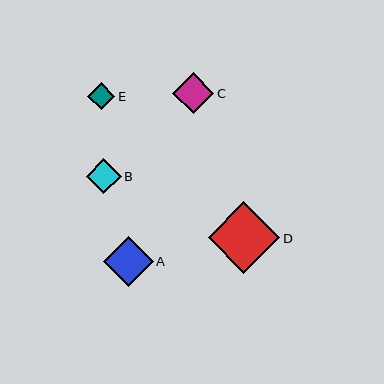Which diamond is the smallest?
Diamond E is the smallest with a size of approximately 28 pixels.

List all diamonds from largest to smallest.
From largest to smallest: D, A, C, B, E.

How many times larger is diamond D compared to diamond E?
Diamond D is approximately 2.6 times the size of diamond E.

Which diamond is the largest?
Diamond D is the largest with a size of approximately 72 pixels.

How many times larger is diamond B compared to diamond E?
Diamond B is approximately 1.3 times the size of diamond E.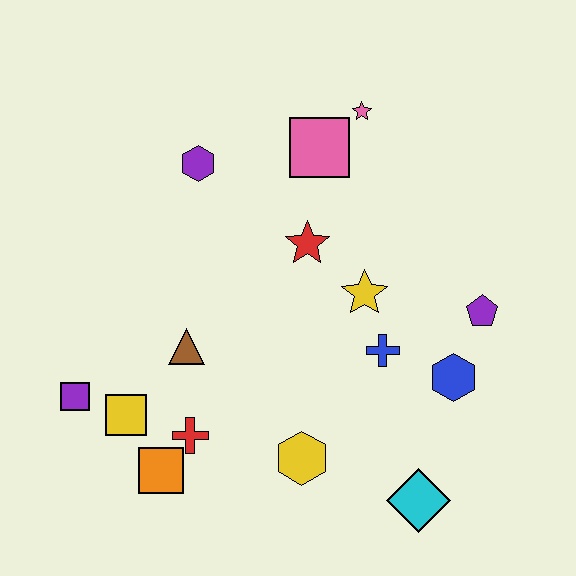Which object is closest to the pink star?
The pink square is closest to the pink star.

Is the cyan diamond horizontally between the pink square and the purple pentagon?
Yes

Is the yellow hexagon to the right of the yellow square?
Yes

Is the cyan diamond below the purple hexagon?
Yes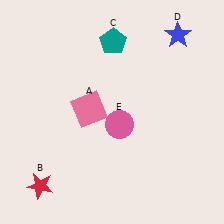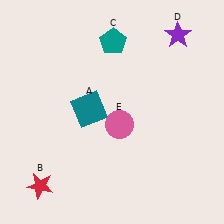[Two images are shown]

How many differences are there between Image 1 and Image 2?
There are 2 differences between the two images.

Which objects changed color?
A changed from pink to teal. D changed from blue to purple.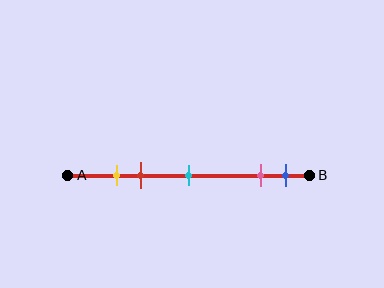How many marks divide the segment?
There are 5 marks dividing the segment.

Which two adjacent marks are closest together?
The yellow and red marks are the closest adjacent pair.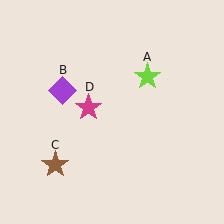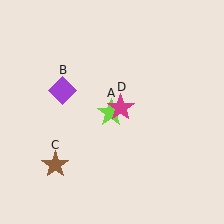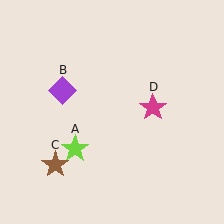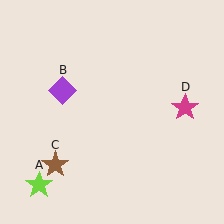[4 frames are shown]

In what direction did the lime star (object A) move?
The lime star (object A) moved down and to the left.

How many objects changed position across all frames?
2 objects changed position: lime star (object A), magenta star (object D).